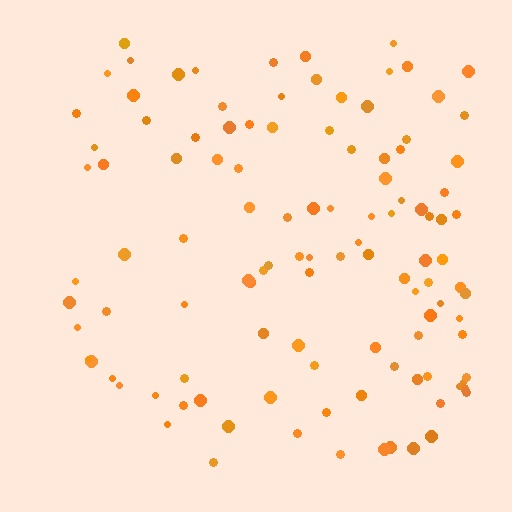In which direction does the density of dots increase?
From left to right, with the right side densest.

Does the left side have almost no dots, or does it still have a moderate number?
Still a moderate number, just noticeably fewer than the right.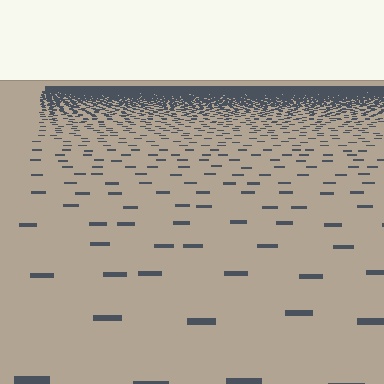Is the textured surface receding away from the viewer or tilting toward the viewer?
The surface is receding away from the viewer. Texture elements get smaller and denser toward the top.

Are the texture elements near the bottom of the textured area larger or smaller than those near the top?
Larger. Near the bottom, elements are closer to the viewer and appear at a bigger on-screen size.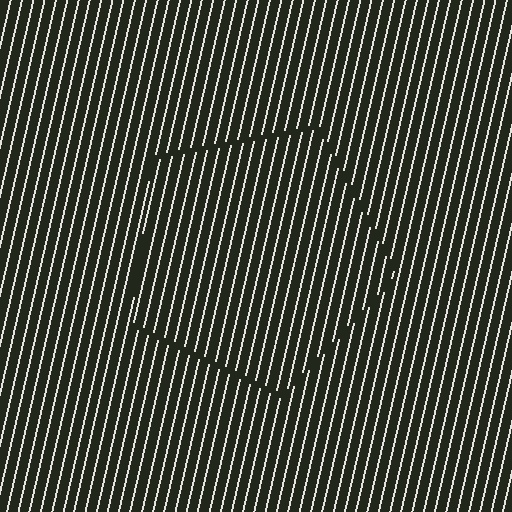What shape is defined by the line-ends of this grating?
An illusory pentagon. The interior of the shape contains the same grating, shifted by half a period — the contour is defined by the phase discontinuity where line-ends from the inner and outer gratings abut.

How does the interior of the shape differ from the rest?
The interior of the shape contains the same grating, shifted by half a period — the contour is defined by the phase discontinuity where line-ends from the inner and outer gratings abut.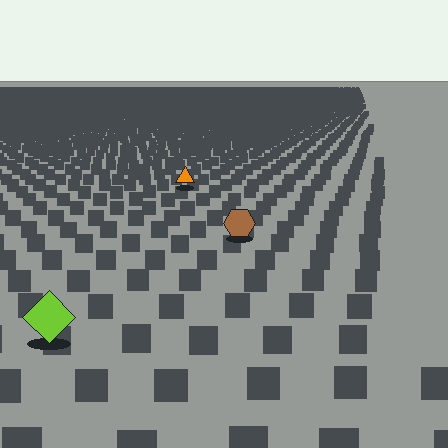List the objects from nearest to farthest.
From nearest to farthest: the lime diamond, the brown hexagon, the orange triangle.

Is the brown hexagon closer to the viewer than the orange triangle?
Yes. The brown hexagon is closer — you can tell from the texture gradient: the ground texture is coarser near it.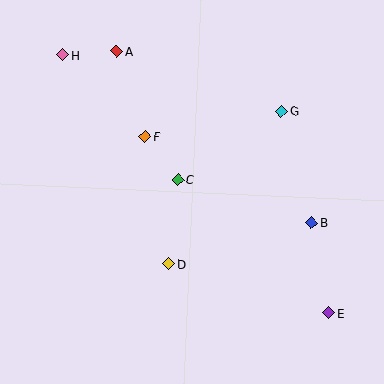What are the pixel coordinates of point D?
Point D is at (168, 264).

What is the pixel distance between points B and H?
The distance between B and H is 300 pixels.